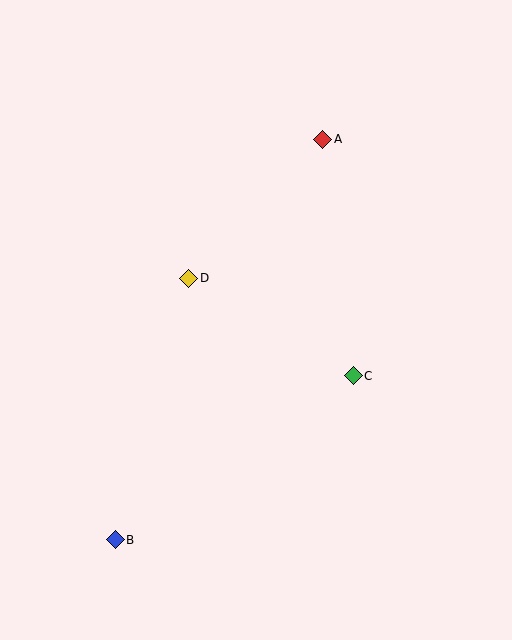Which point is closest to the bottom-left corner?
Point B is closest to the bottom-left corner.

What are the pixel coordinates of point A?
Point A is at (323, 139).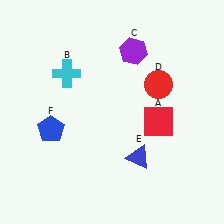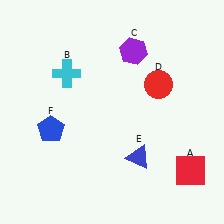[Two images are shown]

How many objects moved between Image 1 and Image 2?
1 object moved between the two images.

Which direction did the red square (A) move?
The red square (A) moved down.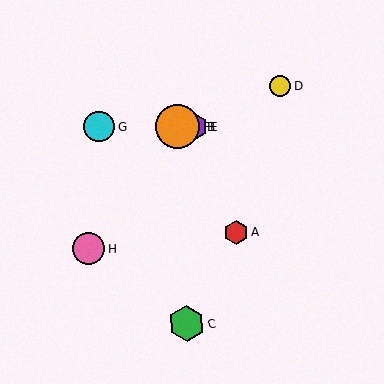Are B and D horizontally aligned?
No, B is at y≈127 and D is at y≈86.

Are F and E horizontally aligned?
Yes, both are at y≈127.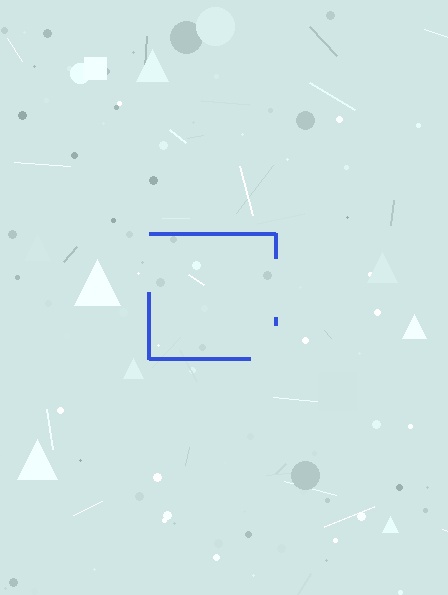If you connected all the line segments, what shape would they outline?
They would outline a square.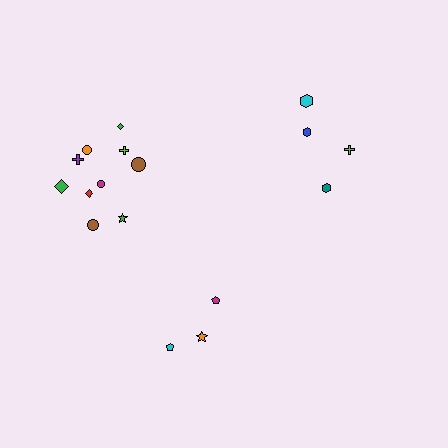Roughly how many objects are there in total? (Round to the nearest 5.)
Roughly 15 objects in total.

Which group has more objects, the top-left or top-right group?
The top-left group.